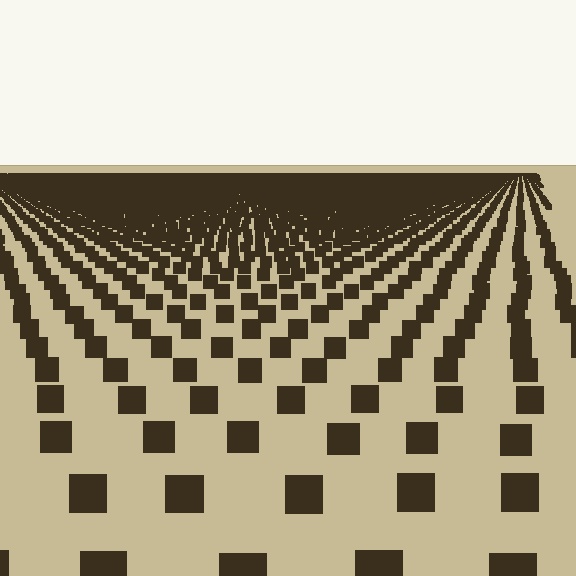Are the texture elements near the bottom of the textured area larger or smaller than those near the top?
Larger. Near the bottom, elements are closer to the viewer and appear at a bigger on-screen size.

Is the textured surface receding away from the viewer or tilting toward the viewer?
The surface is receding away from the viewer. Texture elements get smaller and denser toward the top.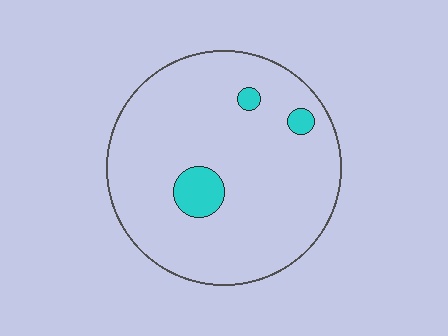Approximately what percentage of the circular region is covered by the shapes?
Approximately 5%.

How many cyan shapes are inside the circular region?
3.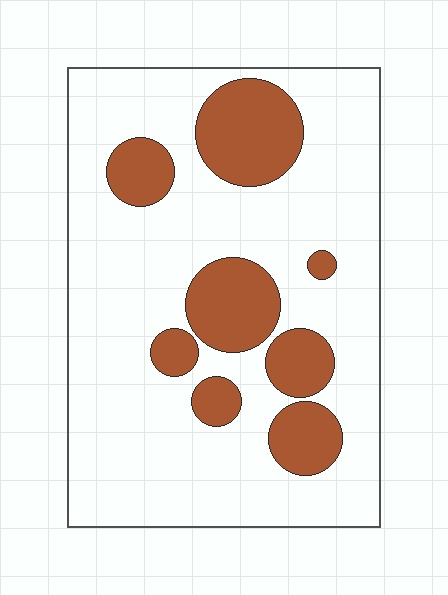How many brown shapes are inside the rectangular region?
8.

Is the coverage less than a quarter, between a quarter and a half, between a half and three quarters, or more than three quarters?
Less than a quarter.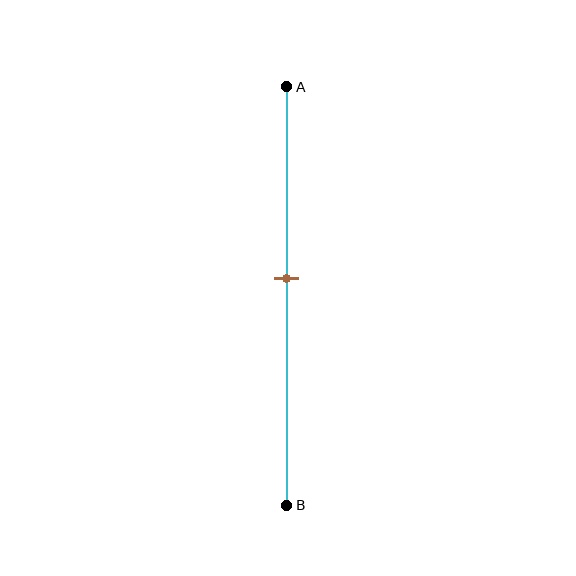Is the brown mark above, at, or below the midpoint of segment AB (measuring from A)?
The brown mark is above the midpoint of segment AB.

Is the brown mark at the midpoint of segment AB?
No, the mark is at about 45% from A, not at the 50% midpoint.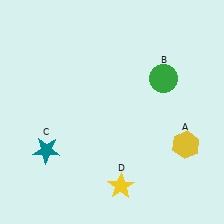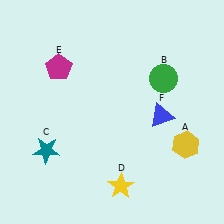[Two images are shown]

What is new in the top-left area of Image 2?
A magenta pentagon (E) was added in the top-left area of Image 2.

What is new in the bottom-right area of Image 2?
A blue triangle (F) was added in the bottom-right area of Image 2.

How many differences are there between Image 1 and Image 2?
There are 2 differences between the two images.